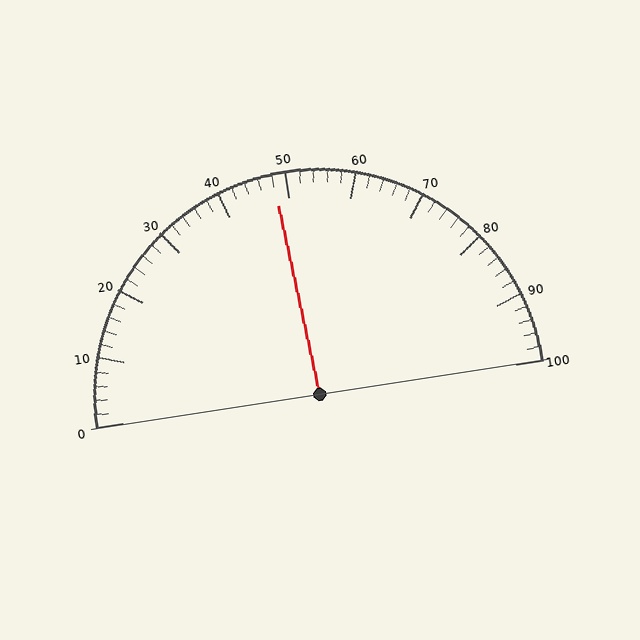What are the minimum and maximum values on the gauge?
The gauge ranges from 0 to 100.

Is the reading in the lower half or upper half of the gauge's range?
The reading is in the lower half of the range (0 to 100).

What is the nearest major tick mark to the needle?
The nearest major tick mark is 50.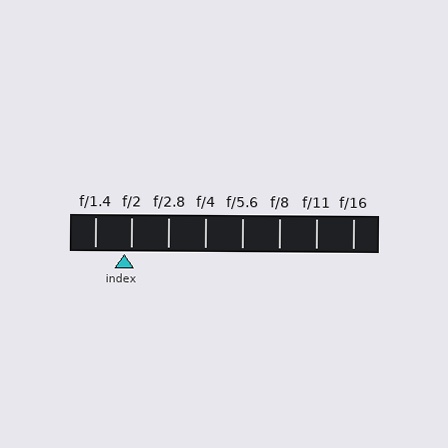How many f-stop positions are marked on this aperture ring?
There are 8 f-stop positions marked.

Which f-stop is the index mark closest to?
The index mark is closest to f/2.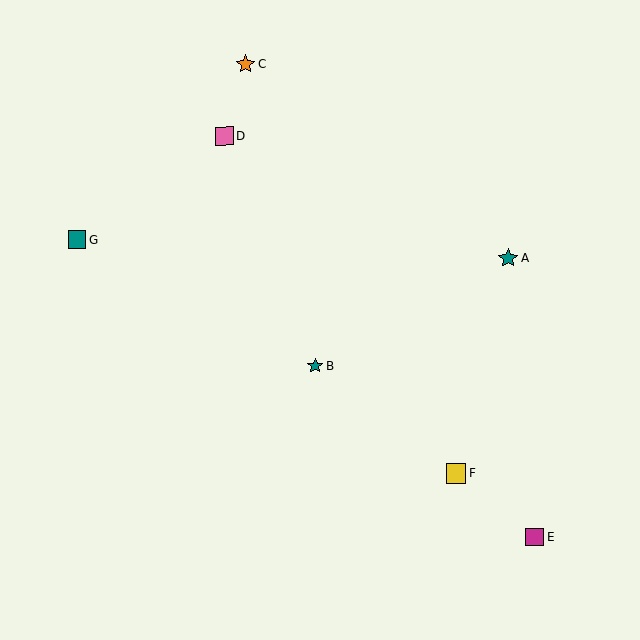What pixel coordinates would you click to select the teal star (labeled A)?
Click at (508, 258) to select the teal star A.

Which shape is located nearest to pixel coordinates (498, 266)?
The teal star (labeled A) at (508, 258) is nearest to that location.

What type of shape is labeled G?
Shape G is a teal square.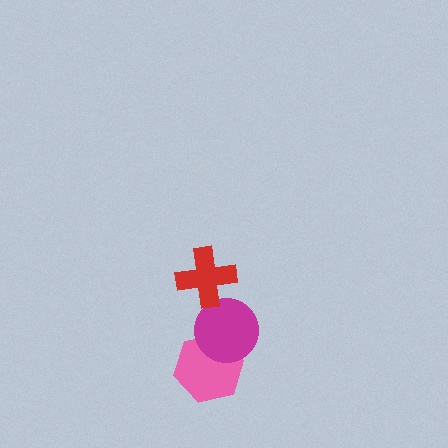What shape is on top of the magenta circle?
The red cross is on top of the magenta circle.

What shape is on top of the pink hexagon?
The magenta circle is on top of the pink hexagon.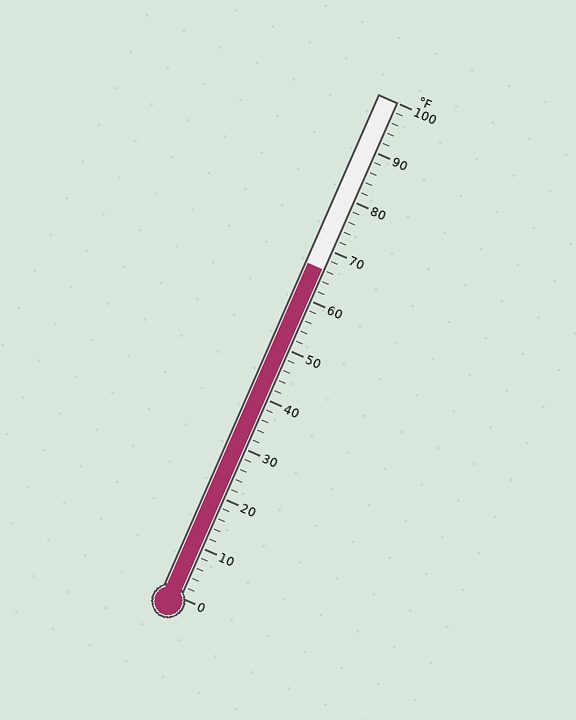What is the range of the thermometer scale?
The thermometer scale ranges from 0°F to 100°F.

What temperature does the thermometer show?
The thermometer shows approximately 66°F.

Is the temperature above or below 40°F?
The temperature is above 40°F.